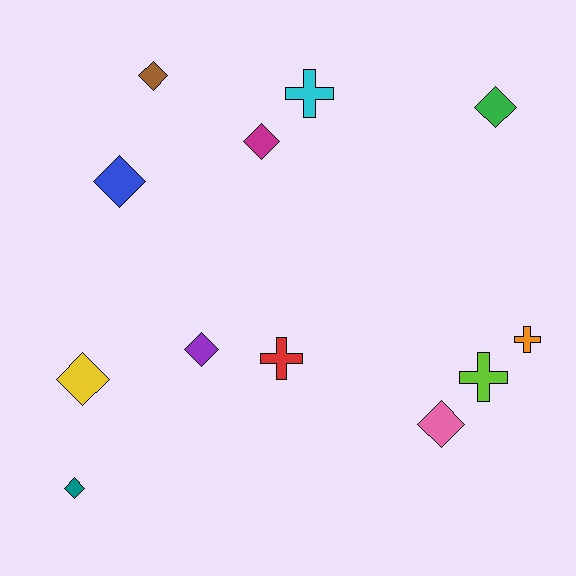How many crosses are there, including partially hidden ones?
There are 4 crosses.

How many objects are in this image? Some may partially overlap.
There are 12 objects.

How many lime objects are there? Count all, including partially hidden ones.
There is 1 lime object.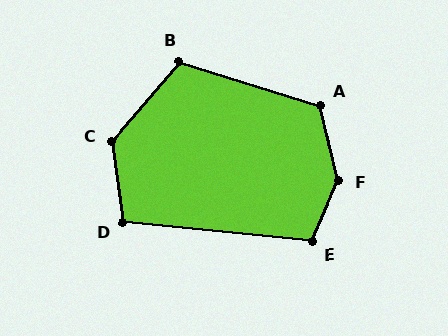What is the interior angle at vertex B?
Approximately 113 degrees (obtuse).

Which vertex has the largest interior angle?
F, at approximately 144 degrees.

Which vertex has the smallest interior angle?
D, at approximately 103 degrees.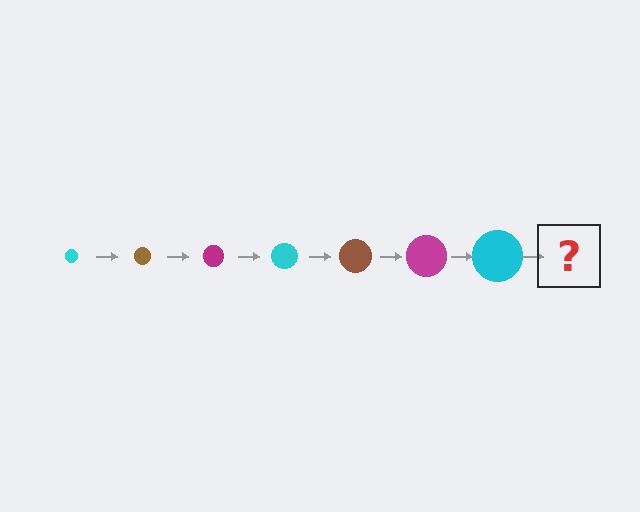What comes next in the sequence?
The next element should be a brown circle, larger than the previous one.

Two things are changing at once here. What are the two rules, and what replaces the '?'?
The two rules are that the circle grows larger each step and the color cycles through cyan, brown, and magenta. The '?' should be a brown circle, larger than the previous one.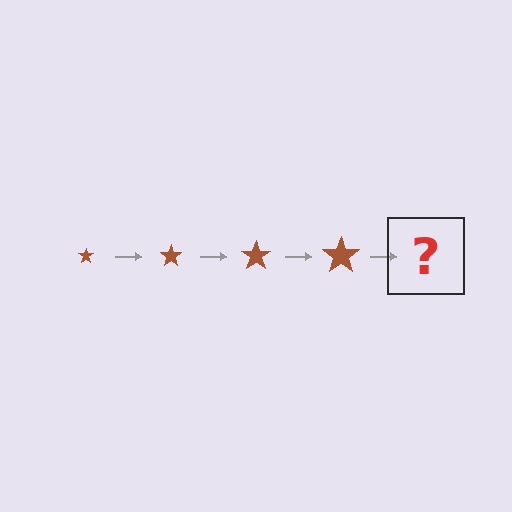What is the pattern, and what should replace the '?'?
The pattern is that the star gets progressively larger each step. The '?' should be a brown star, larger than the previous one.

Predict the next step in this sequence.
The next step is a brown star, larger than the previous one.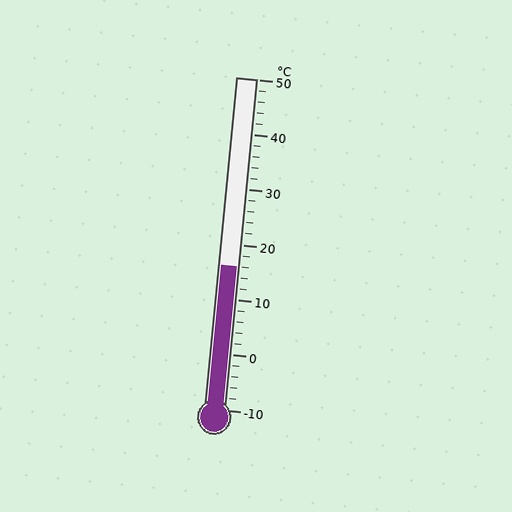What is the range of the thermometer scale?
The thermometer scale ranges from -10°C to 50°C.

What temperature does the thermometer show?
The thermometer shows approximately 16°C.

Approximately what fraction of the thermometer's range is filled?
The thermometer is filled to approximately 45% of its range.